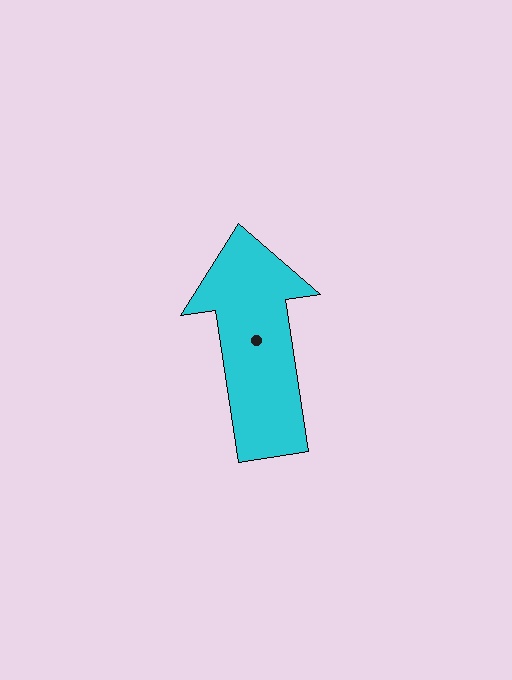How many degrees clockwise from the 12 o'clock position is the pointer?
Approximately 351 degrees.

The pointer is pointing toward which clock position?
Roughly 12 o'clock.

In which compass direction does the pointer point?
North.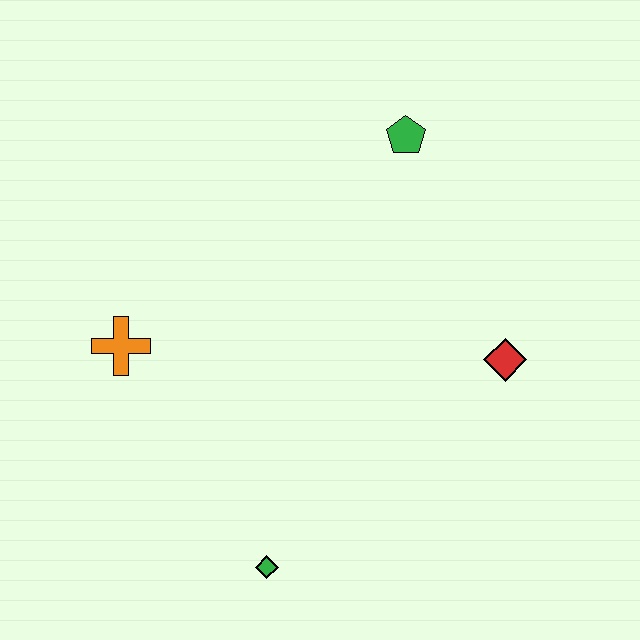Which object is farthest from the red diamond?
The orange cross is farthest from the red diamond.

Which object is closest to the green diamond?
The orange cross is closest to the green diamond.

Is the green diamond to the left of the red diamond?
Yes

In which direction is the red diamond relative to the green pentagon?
The red diamond is below the green pentagon.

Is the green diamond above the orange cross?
No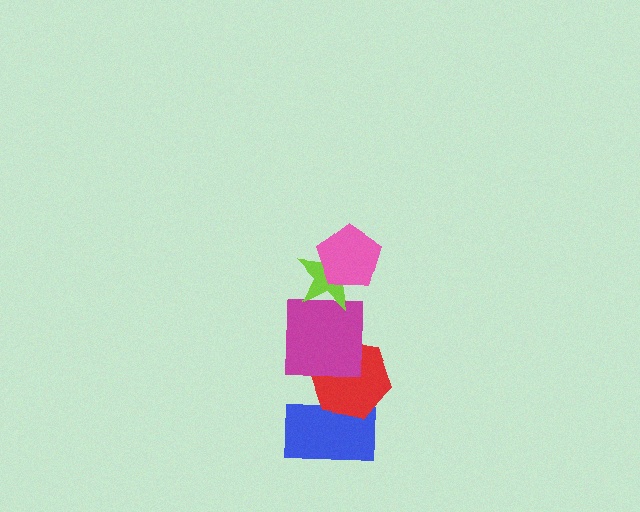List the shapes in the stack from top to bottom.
From top to bottom: the pink pentagon, the lime star, the magenta square, the red hexagon, the blue rectangle.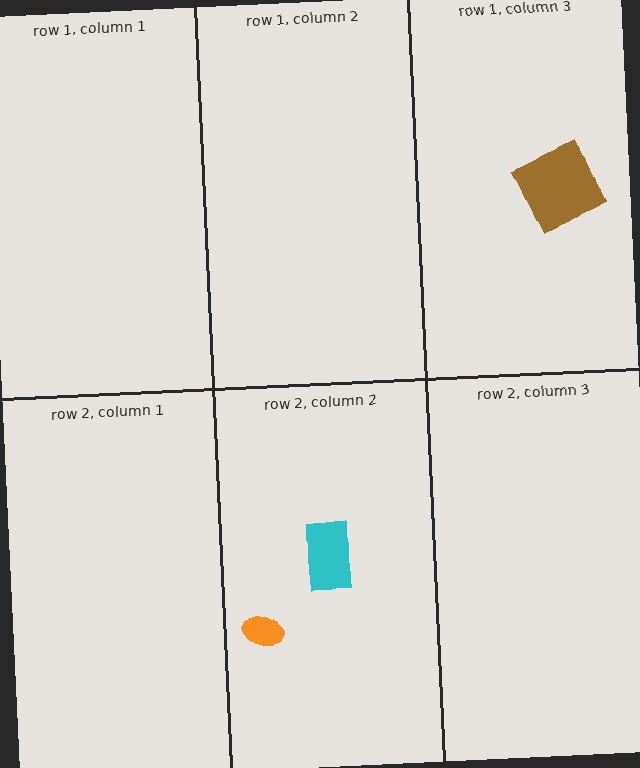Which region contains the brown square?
The row 1, column 3 region.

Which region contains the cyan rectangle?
The row 2, column 2 region.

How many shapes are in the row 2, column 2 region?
2.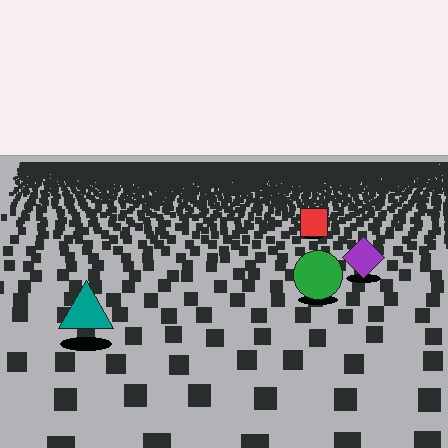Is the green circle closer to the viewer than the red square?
Yes. The green circle is closer — you can tell from the texture gradient: the ground texture is coarser near it.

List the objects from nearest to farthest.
From nearest to farthest: the teal triangle, the green circle, the purple diamond, the red square.